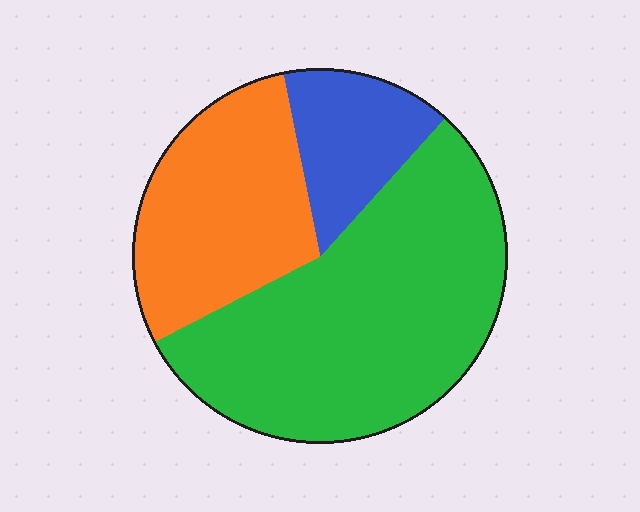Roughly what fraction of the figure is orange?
Orange takes up about one third (1/3) of the figure.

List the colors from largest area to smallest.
From largest to smallest: green, orange, blue.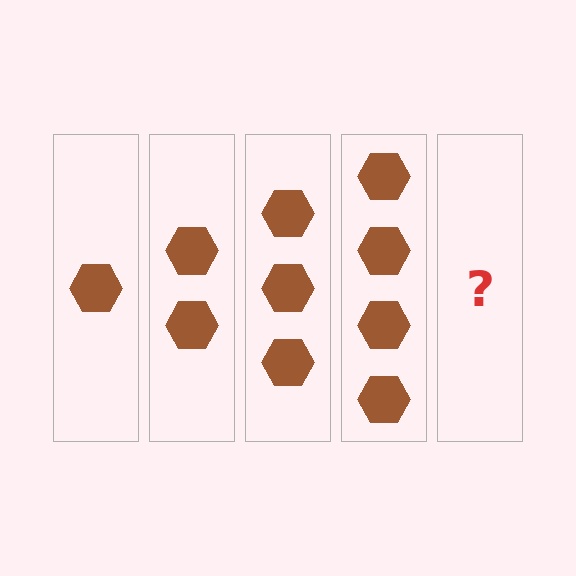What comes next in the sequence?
The next element should be 5 hexagons.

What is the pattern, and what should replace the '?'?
The pattern is that each step adds one more hexagon. The '?' should be 5 hexagons.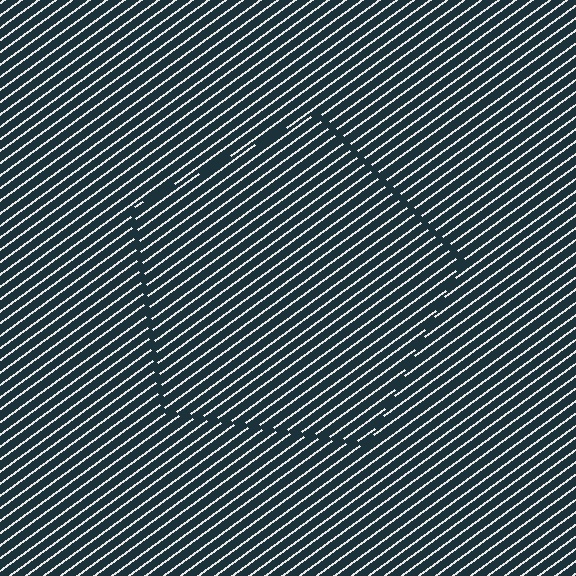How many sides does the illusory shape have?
5 sides — the line-ends trace a pentagon.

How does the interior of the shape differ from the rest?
The interior of the shape contains the same grating, shifted by half a period — the contour is defined by the phase discontinuity where line-ends from the inner and outer gratings abut.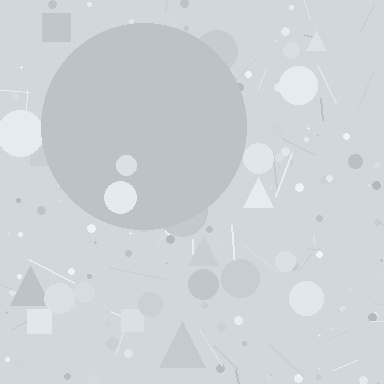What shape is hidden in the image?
A circle is hidden in the image.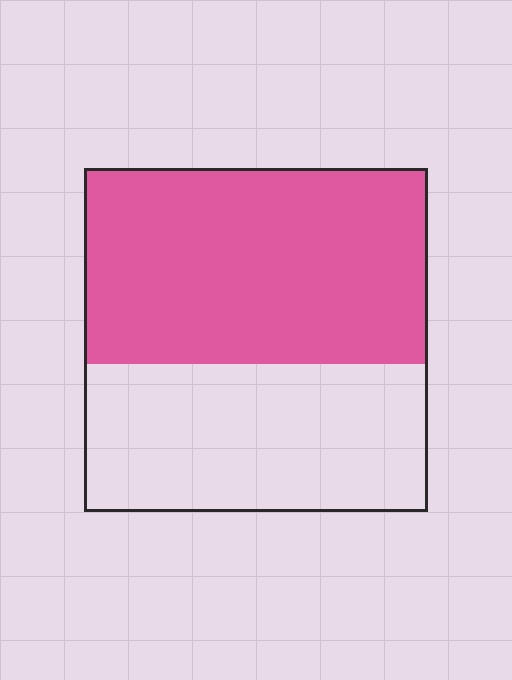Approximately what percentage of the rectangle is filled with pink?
Approximately 55%.